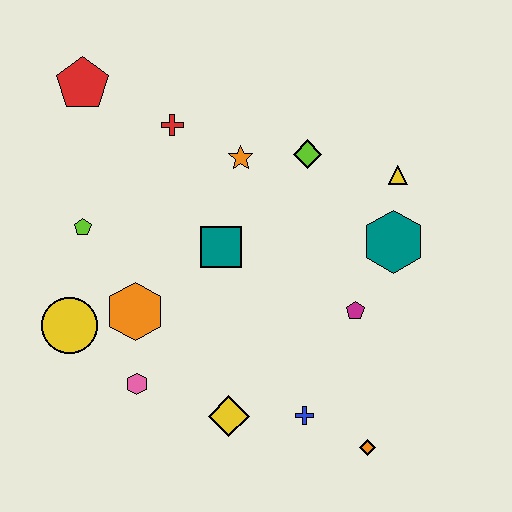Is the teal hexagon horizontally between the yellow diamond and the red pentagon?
No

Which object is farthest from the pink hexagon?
The yellow triangle is farthest from the pink hexagon.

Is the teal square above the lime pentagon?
No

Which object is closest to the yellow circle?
The orange hexagon is closest to the yellow circle.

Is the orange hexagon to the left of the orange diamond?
Yes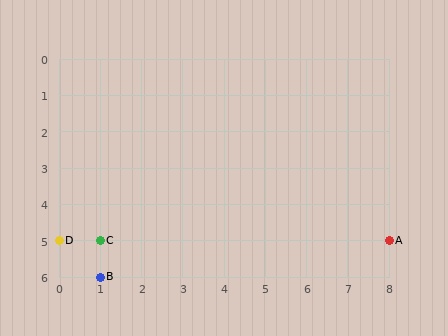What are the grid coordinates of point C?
Point C is at grid coordinates (1, 5).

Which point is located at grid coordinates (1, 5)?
Point C is at (1, 5).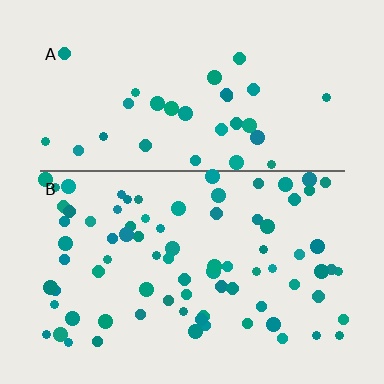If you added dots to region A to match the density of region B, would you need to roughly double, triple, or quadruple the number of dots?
Approximately triple.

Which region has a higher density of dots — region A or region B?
B (the bottom).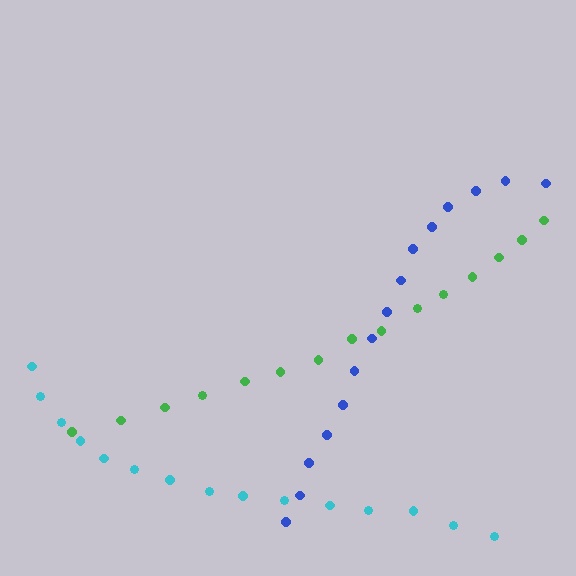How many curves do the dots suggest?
There are 3 distinct paths.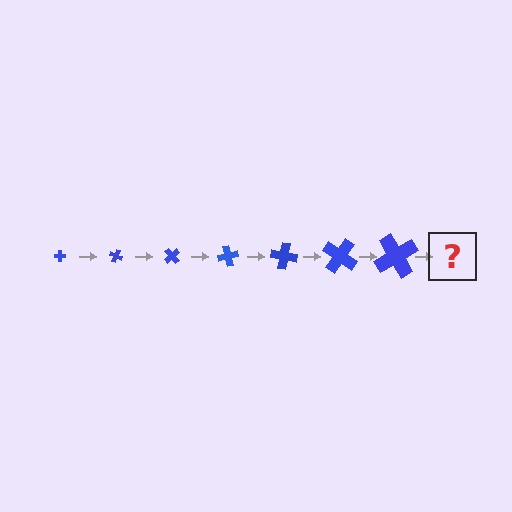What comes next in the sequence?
The next element should be a cross, larger than the previous one and rotated 175 degrees from the start.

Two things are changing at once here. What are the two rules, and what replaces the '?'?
The two rules are that the cross grows larger each step and it rotates 25 degrees each step. The '?' should be a cross, larger than the previous one and rotated 175 degrees from the start.